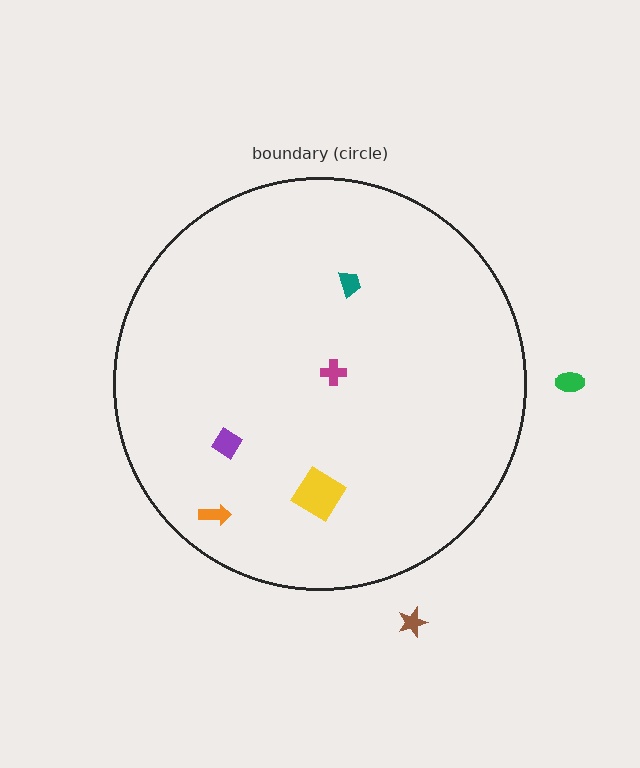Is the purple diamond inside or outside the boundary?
Inside.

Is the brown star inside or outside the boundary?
Outside.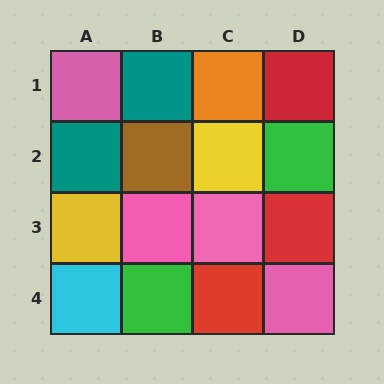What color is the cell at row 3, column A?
Yellow.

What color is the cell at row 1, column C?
Orange.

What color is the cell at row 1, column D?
Red.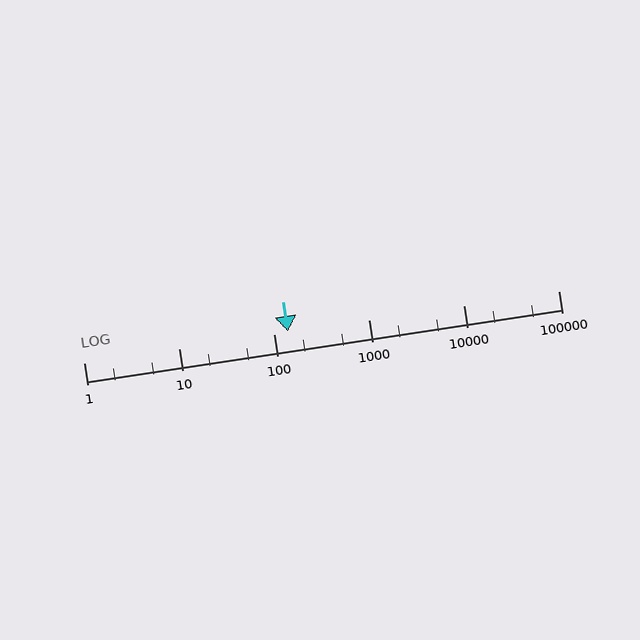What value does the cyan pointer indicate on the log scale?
The pointer indicates approximately 140.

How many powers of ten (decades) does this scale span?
The scale spans 5 decades, from 1 to 100000.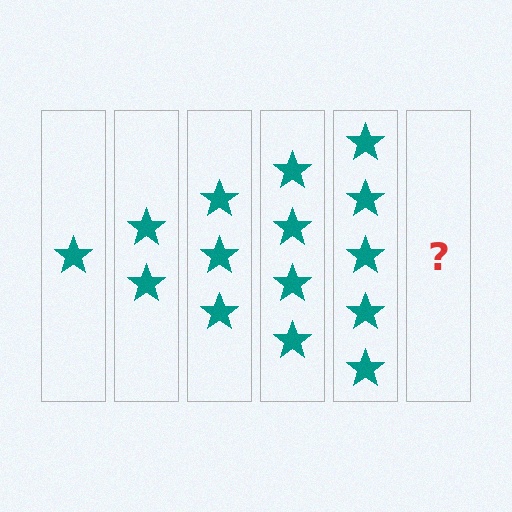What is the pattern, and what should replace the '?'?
The pattern is that each step adds one more star. The '?' should be 6 stars.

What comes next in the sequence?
The next element should be 6 stars.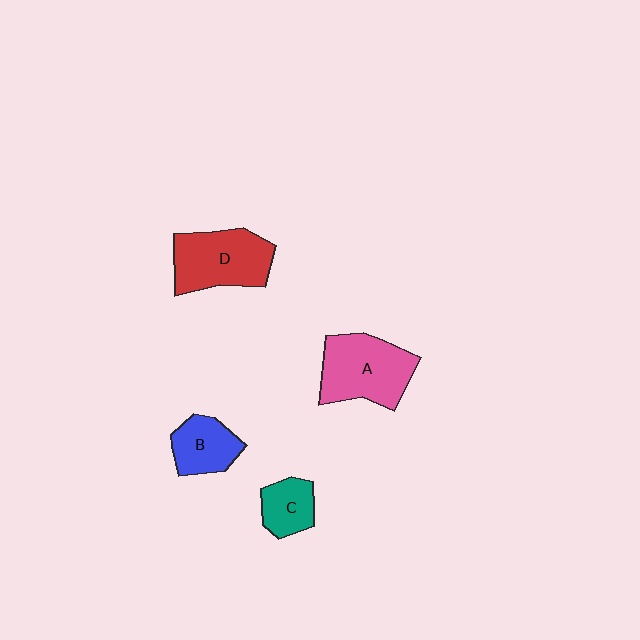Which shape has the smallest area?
Shape C (teal).